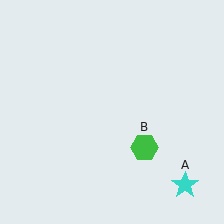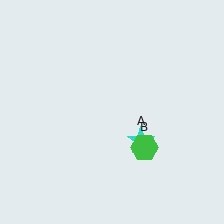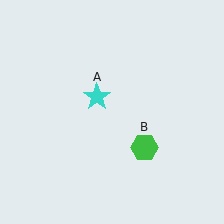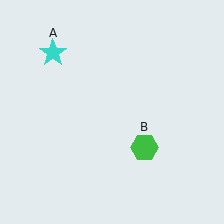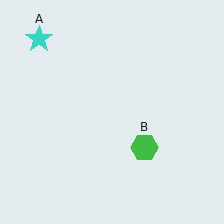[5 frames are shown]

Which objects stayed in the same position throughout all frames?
Green hexagon (object B) remained stationary.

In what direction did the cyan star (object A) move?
The cyan star (object A) moved up and to the left.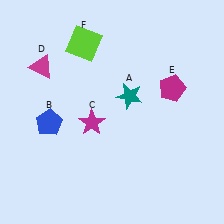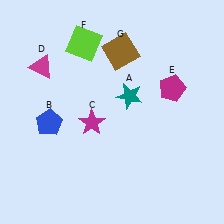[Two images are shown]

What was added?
A brown square (G) was added in Image 2.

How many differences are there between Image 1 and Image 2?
There is 1 difference between the two images.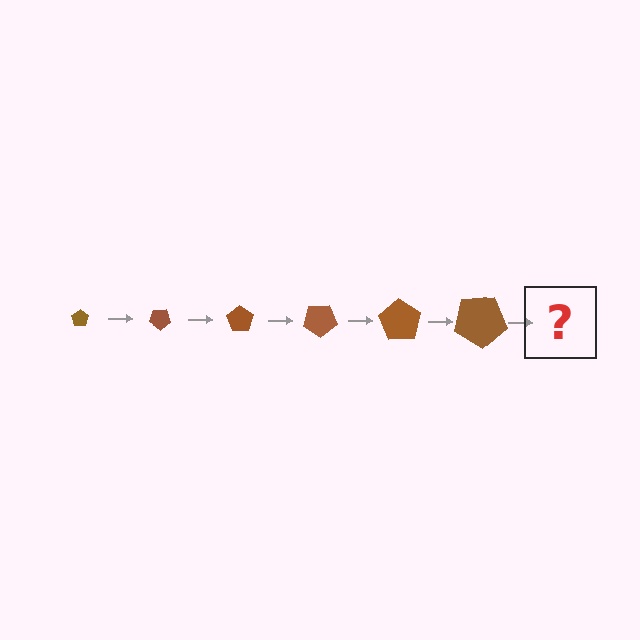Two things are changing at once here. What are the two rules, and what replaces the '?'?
The two rules are that the pentagon grows larger each step and it rotates 35 degrees each step. The '?' should be a pentagon, larger than the previous one and rotated 210 degrees from the start.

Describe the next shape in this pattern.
It should be a pentagon, larger than the previous one and rotated 210 degrees from the start.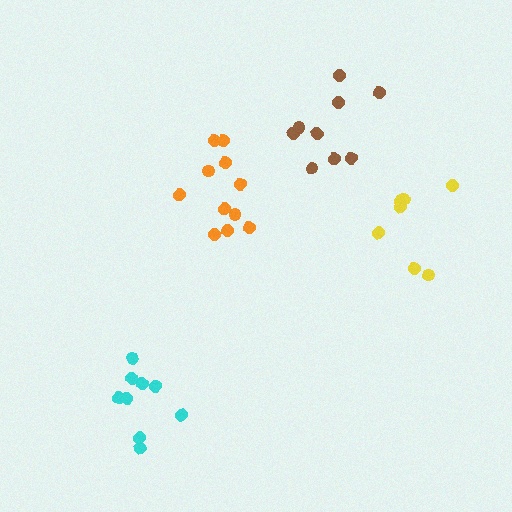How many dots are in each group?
Group 1: 9 dots, Group 2: 11 dots, Group 3: 9 dots, Group 4: 7 dots (36 total).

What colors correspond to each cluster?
The clusters are colored: cyan, orange, brown, yellow.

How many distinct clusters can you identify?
There are 4 distinct clusters.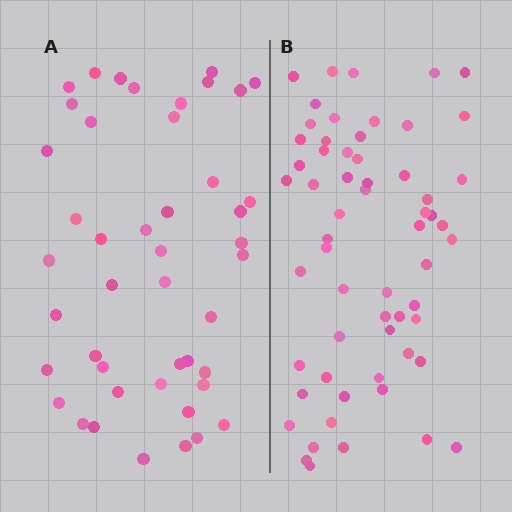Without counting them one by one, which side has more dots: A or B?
Region B (the right region) has more dots.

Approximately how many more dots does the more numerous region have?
Region B has approximately 15 more dots than region A.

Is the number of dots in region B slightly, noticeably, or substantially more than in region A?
Region B has noticeably more, but not dramatically so. The ratio is roughly 1.3 to 1.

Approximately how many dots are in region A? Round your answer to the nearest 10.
About 40 dots. (The exact count is 45, which rounds to 40.)